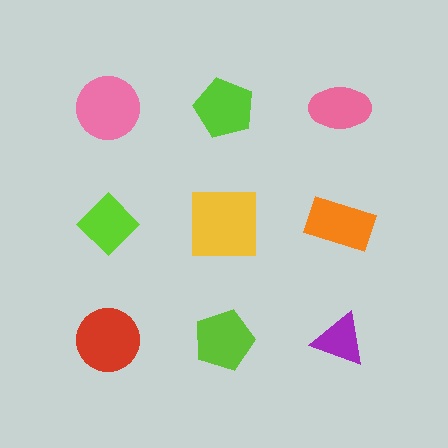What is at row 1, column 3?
A pink ellipse.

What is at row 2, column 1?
A lime diamond.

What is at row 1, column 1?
A pink circle.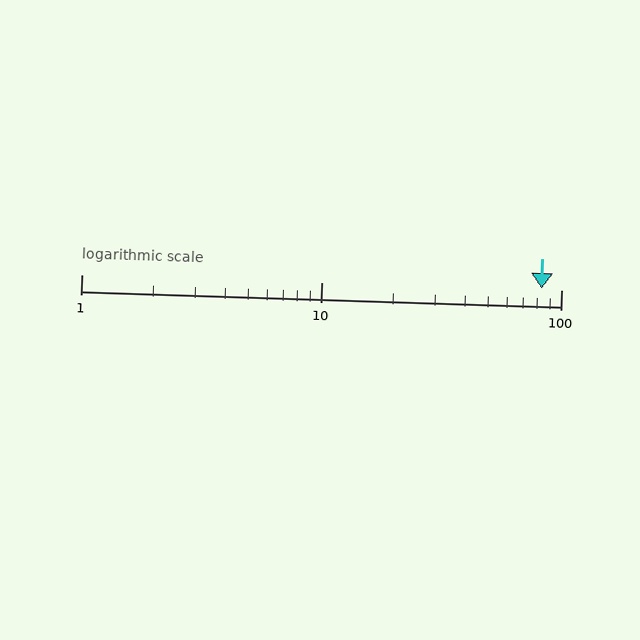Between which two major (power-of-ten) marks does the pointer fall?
The pointer is between 10 and 100.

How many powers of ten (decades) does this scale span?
The scale spans 2 decades, from 1 to 100.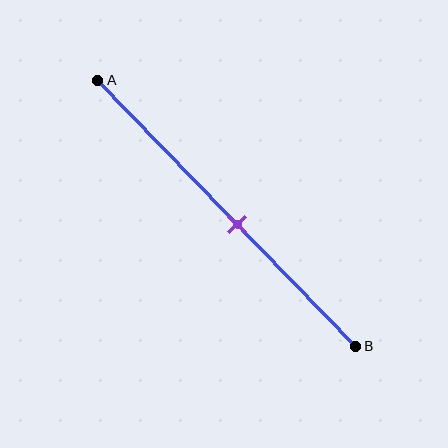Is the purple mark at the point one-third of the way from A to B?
No, the mark is at about 55% from A, not at the 33% one-third point.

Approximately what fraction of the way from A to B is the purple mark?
The purple mark is approximately 55% of the way from A to B.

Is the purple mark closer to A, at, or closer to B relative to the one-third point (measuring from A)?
The purple mark is closer to point B than the one-third point of segment AB.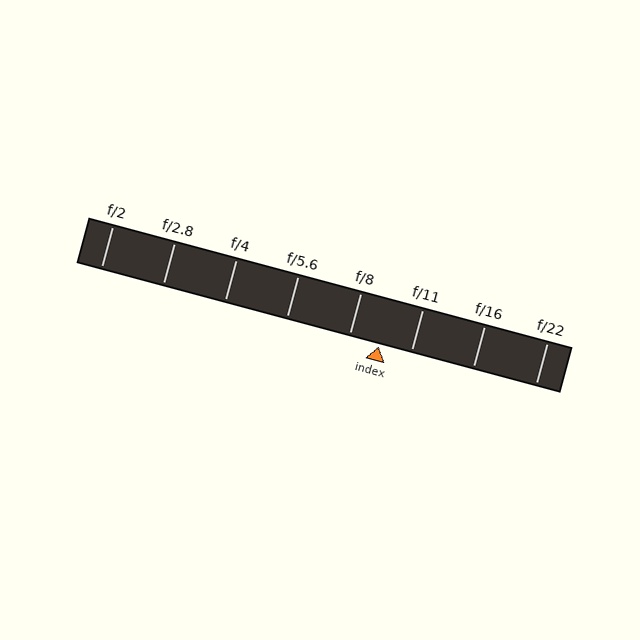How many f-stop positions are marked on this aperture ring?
There are 8 f-stop positions marked.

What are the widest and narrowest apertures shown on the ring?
The widest aperture shown is f/2 and the narrowest is f/22.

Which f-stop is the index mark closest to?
The index mark is closest to f/8.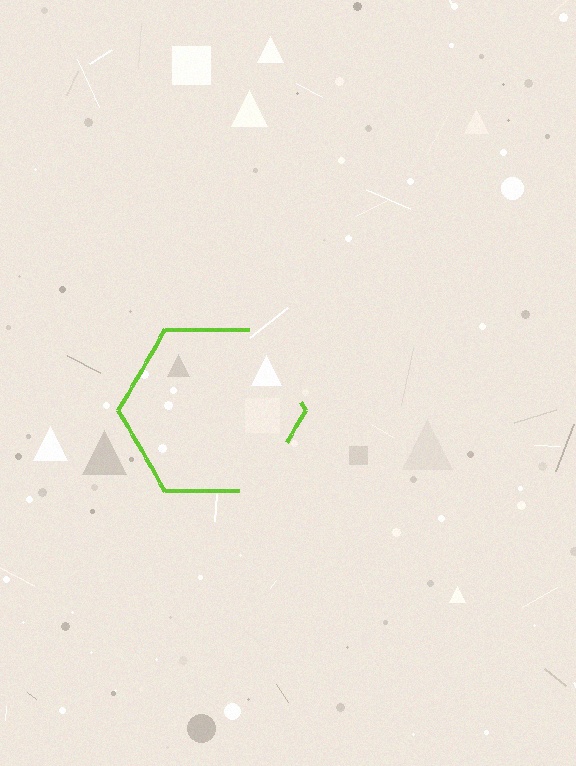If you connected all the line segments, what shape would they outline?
They would outline a hexagon.